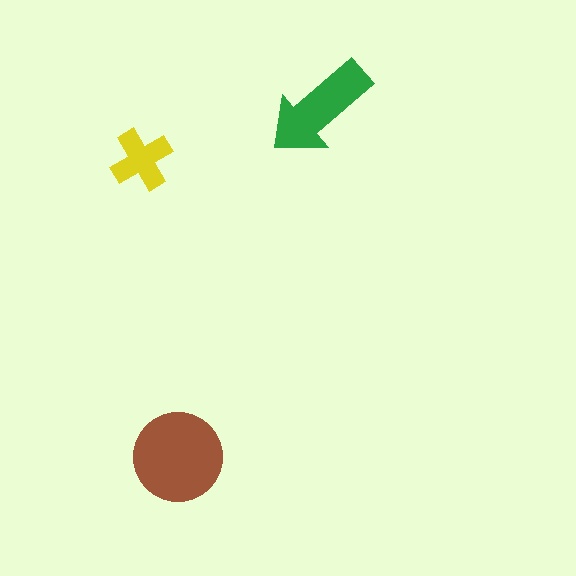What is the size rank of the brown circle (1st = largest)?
1st.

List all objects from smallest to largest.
The yellow cross, the green arrow, the brown circle.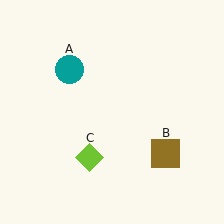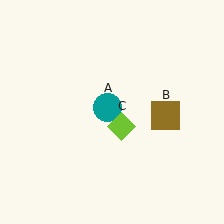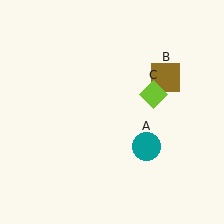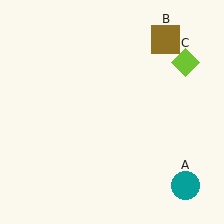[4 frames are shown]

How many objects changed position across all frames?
3 objects changed position: teal circle (object A), brown square (object B), lime diamond (object C).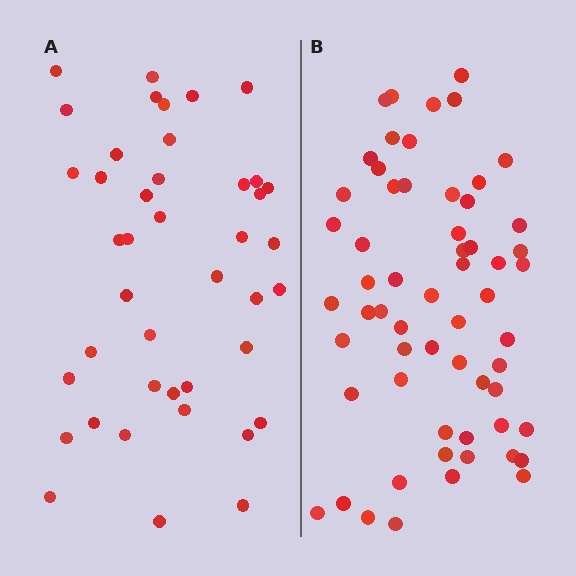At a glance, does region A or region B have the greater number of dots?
Region B (the right region) has more dots.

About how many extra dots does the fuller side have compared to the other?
Region B has approximately 20 more dots than region A.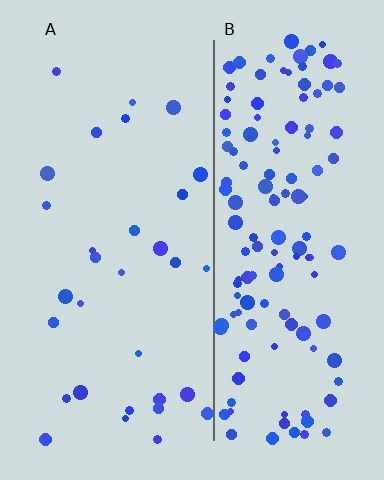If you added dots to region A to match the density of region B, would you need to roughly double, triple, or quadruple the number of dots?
Approximately quadruple.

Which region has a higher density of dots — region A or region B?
B (the right).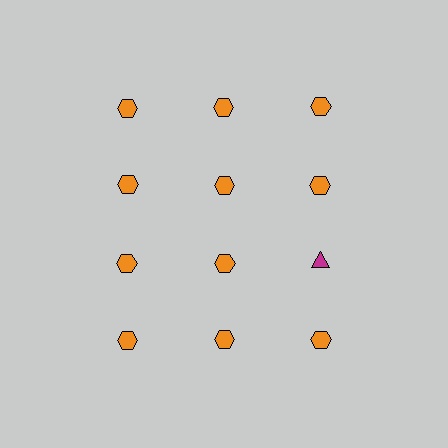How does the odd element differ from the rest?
It differs in both color (magenta instead of orange) and shape (triangle instead of hexagon).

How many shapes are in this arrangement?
There are 12 shapes arranged in a grid pattern.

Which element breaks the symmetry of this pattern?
The magenta triangle in the third row, center column breaks the symmetry. All other shapes are orange hexagons.